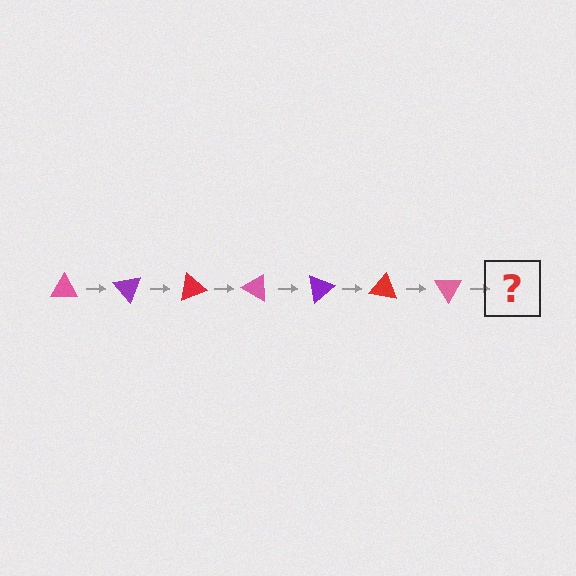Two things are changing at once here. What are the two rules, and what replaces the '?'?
The two rules are that it rotates 50 degrees each step and the color cycles through pink, purple, and red. The '?' should be a purple triangle, rotated 350 degrees from the start.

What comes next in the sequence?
The next element should be a purple triangle, rotated 350 degrees from the start.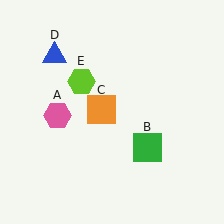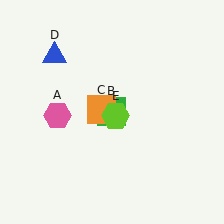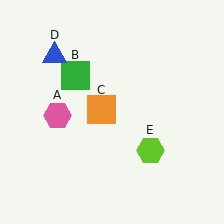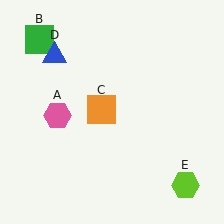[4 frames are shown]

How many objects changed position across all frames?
2 objects changed position: green square (object B), lime hexagon (object E).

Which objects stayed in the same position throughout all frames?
Pink hexagon (object A) and orange square (object C) and blue triangle (object D) remained stationary.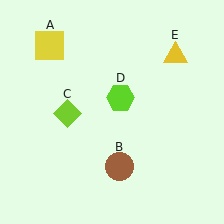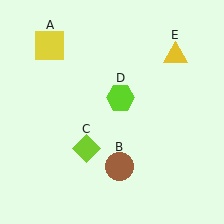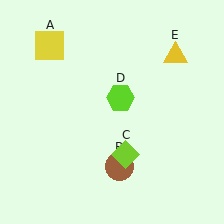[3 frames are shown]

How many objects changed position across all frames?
1 object changed position: lime diamond (object C).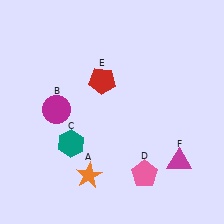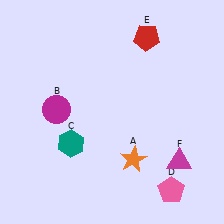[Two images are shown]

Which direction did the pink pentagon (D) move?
The pink pentagon (D) moved right.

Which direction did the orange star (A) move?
The orange star (A) moved right.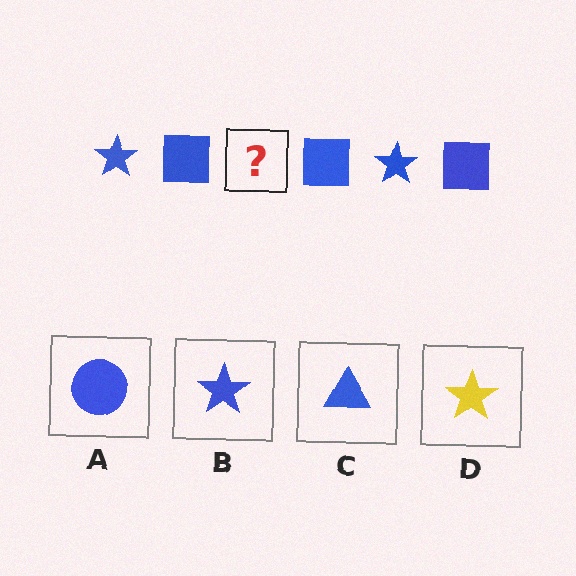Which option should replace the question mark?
Option B.